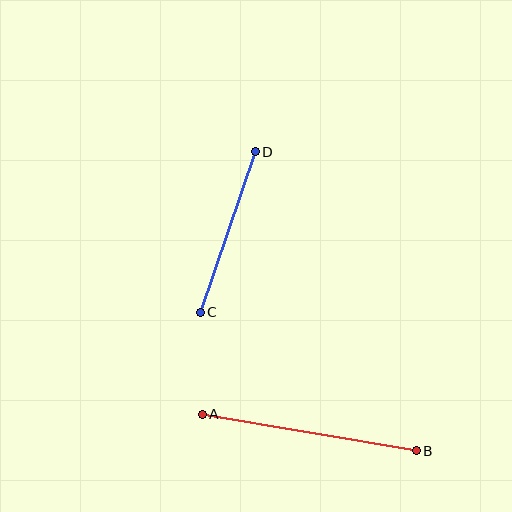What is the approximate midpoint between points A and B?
The midpoint is at approximately (309, 432) pixels.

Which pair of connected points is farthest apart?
Points A and B are farthest apart.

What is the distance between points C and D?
The distance is approximately 170 pixels.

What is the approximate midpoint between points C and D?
The midpoint is at approximately (228, 232) pixels.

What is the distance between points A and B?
The distance is approximately 217 pixels.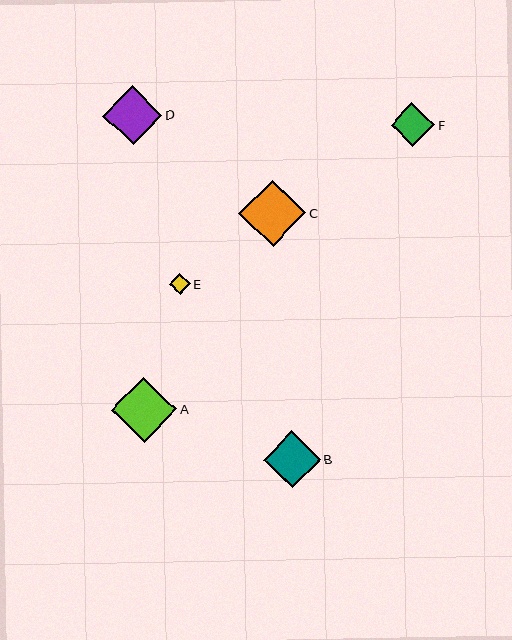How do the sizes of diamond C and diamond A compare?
Diamond C and diamond A are approximately the same size.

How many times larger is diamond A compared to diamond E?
Diamond A is approximately 3.2 times the size of diamond E.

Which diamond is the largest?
Diamond C is the largest with a size of approximately 67 pixels.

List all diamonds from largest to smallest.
From largest to smallest: C, A, D, B, F, E.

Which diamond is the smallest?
Diamond E is the smallest with a size of approximately 20 pixels.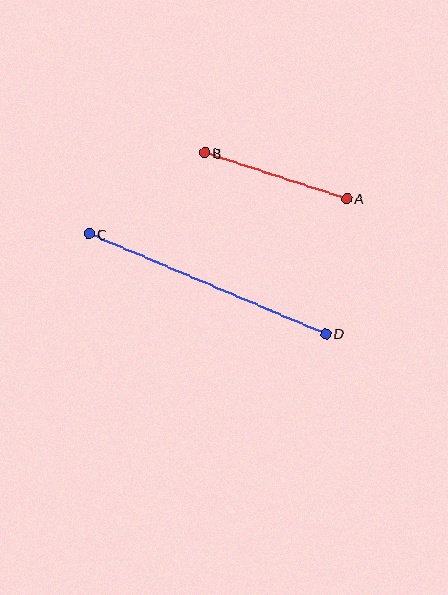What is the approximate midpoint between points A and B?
The midpoint is at approximately (276, 176) pixels.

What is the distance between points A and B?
The distance is approximately 149 pixels.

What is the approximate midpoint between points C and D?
The midpoint is at approximately (207, 284) pixels.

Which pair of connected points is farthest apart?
Points C and D are farthest apart.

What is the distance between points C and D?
The distance is approximately 258 pixels.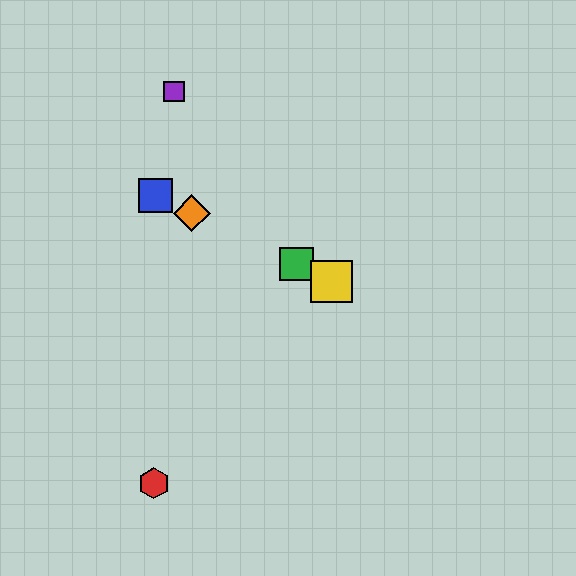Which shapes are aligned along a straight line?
The blue square, the green square, the yellow square, the orange diamond are aligned along a straight line.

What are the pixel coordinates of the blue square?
The blue square is at (156, 195).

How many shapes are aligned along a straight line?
4 shapes (the blue square, the green square, the yellow square, the orange diamond) are aligned along a straight line.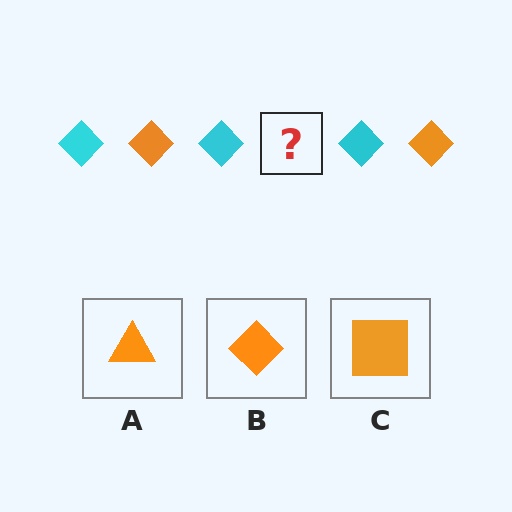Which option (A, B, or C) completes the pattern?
B.